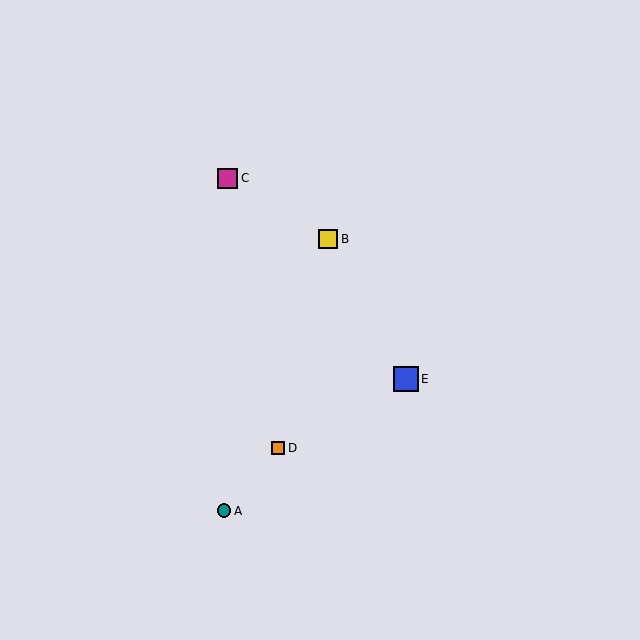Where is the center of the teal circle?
The center of the teal circle is at (224, 511).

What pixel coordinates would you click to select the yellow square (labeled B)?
Click at (328, 239) to select the yellow square B.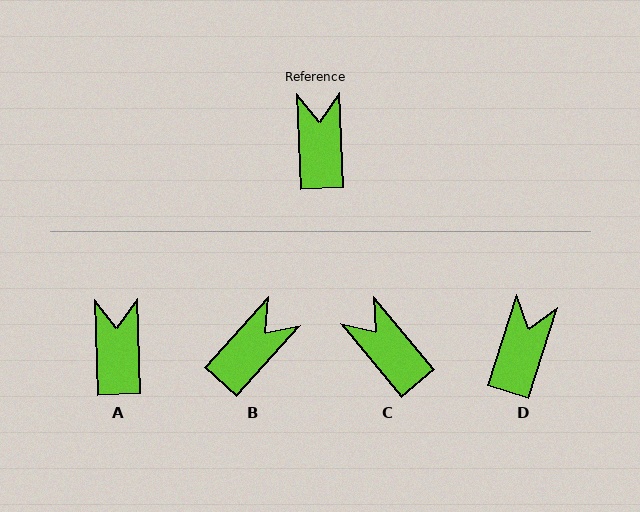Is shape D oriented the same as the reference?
No, it is off by about 20 degrees.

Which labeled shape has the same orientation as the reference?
A.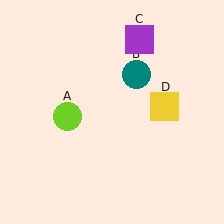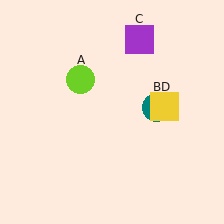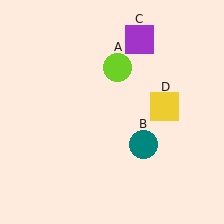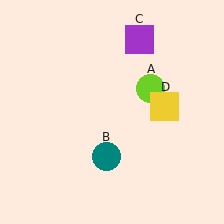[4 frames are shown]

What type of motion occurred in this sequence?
The lime circle (object A), teal circle (object B) rotated clockwise around the center of the scene.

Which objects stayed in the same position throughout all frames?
Purple square (object C) and yellow square (object D) remained stationary.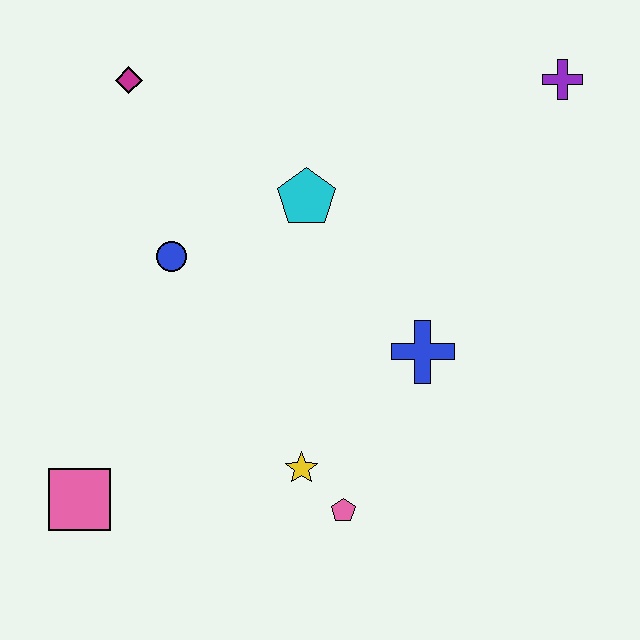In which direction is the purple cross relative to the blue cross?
The purple cross is above the blue cross.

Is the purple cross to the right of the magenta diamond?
Yes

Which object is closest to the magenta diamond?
The blue circle is closest to the magenta diamond.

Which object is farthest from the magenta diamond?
The pink pentagon is farthest from the magenta diamond.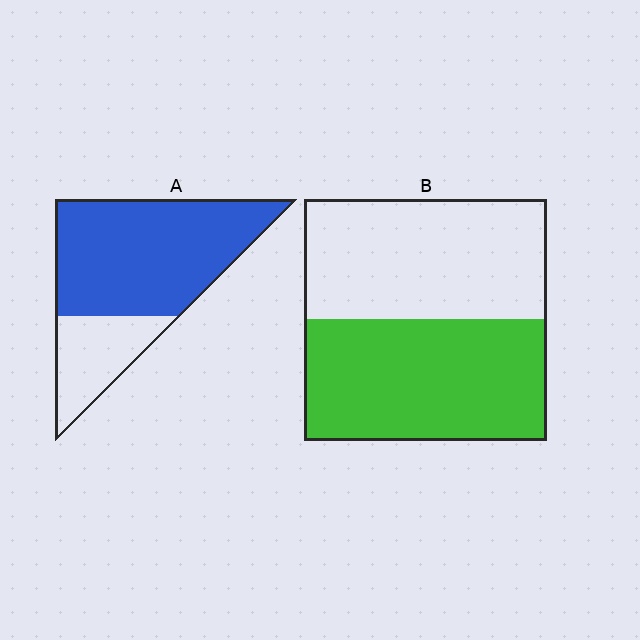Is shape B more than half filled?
Roughly half.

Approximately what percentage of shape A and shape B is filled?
A is approximately 75% and B is approximately 50%.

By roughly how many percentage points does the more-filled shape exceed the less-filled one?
By roughly 25 percentage points (A over B).